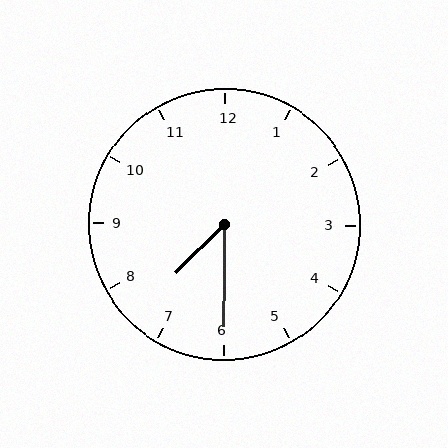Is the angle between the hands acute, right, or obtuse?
It is acute.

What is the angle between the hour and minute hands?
Approximately 45 degrees.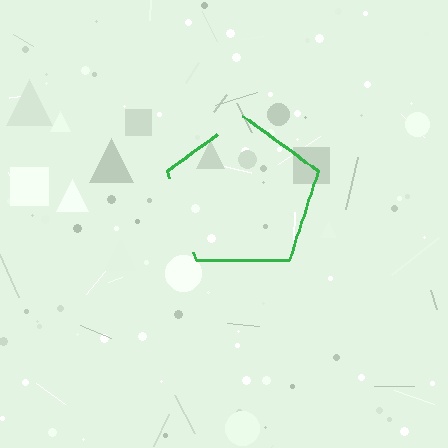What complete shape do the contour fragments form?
The contour fragments form a pentagon.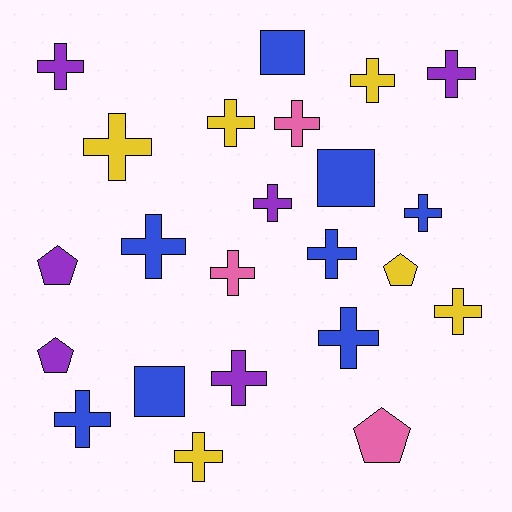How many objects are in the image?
There are 23 objects.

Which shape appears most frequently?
Cross, with 16 objects.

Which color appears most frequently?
Blue, with 8 objects.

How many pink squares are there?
There are no pink squares.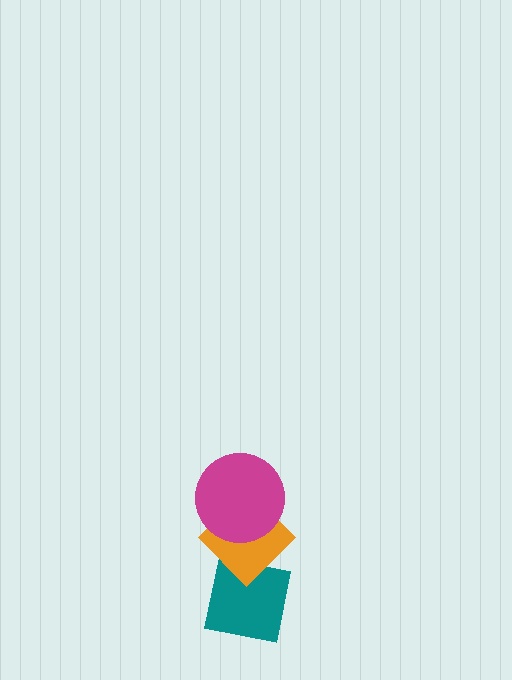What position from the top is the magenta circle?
The magenta circle is 1st from the top.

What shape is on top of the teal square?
The orange diamond is on top of the teal square.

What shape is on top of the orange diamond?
The magenta circle is on top of the orange diamond.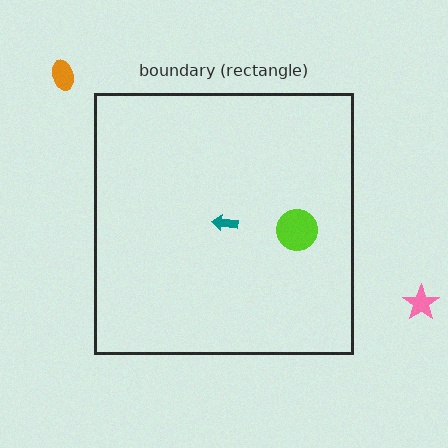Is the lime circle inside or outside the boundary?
Inside.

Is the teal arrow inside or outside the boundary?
Inside.